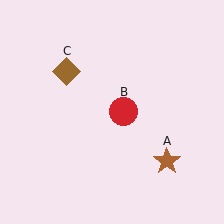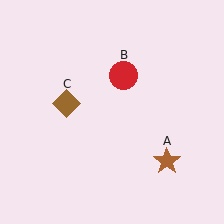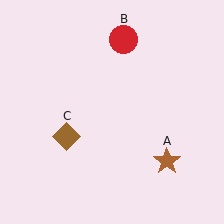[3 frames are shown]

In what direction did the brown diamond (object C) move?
The brown diamond (object C) moved down.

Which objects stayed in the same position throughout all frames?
Brown star (object A) remained stationary.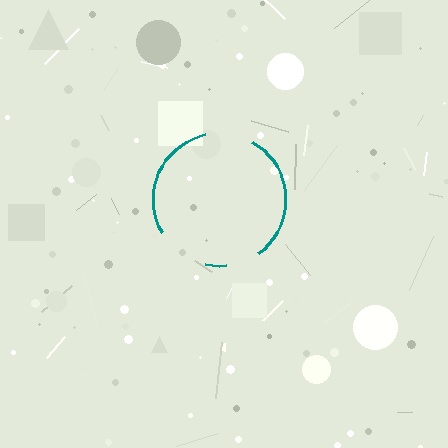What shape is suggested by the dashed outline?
The dashed outline suggests a circle.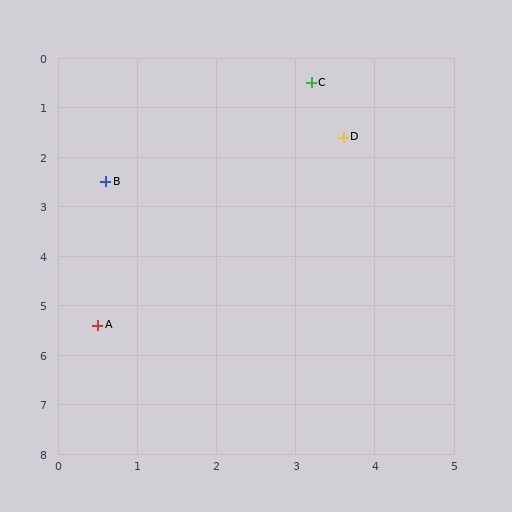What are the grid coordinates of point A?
Point A is at approximately (0.5, 5.4).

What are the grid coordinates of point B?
Point B is at approximately (0.6, 2.5).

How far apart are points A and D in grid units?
Points A and D are about 4.9 grid units apart.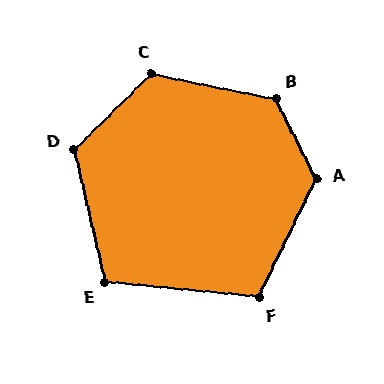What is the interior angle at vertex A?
Approximately 127 degrees (obtuse).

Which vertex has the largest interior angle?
B, at approximately 129 degrees.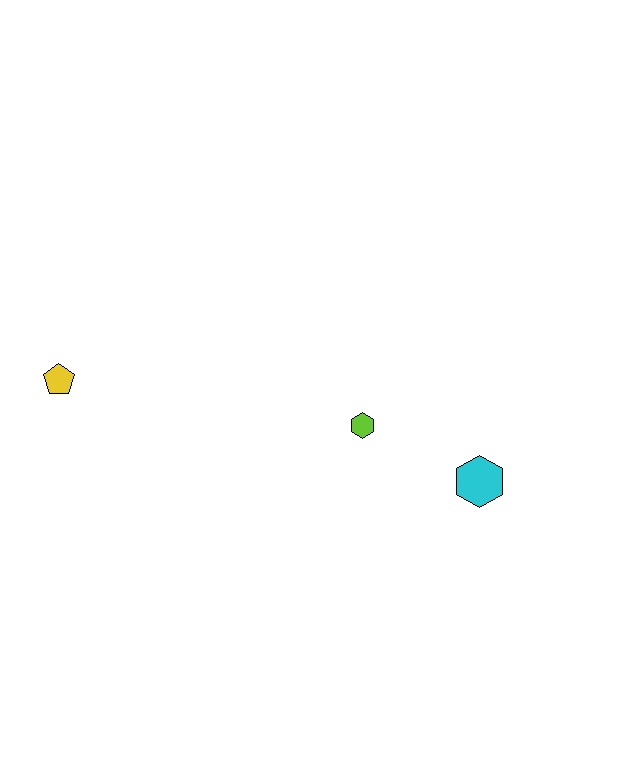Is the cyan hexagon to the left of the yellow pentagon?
No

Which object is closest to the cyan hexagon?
The lime hexagon is closest to the cyan hexagon.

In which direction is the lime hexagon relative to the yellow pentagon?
The lime hexagon is to the right of the yellow pentagon.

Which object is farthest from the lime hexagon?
The yellow pentagon is farthest from the lime hexagon.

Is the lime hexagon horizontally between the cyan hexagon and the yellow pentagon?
Yes